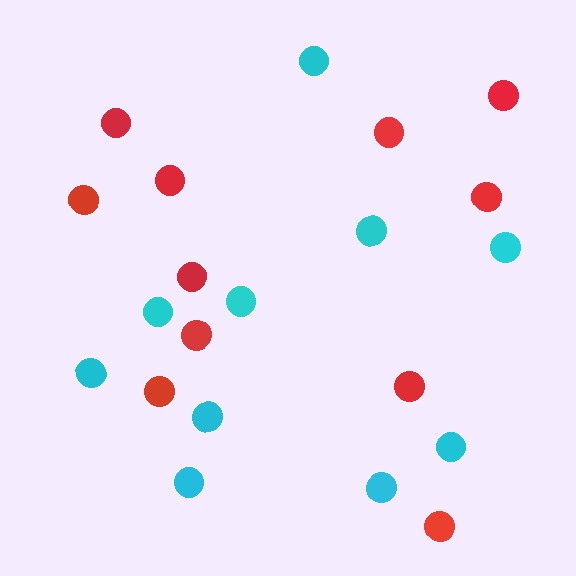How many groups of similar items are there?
There are 2 groups: one group of cyan circles (10) and one group of red circles (11).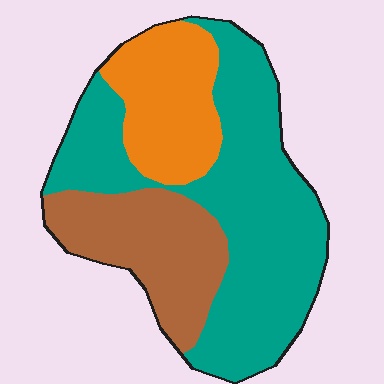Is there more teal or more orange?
Teal.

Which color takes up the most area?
Teal, at roughly 55%.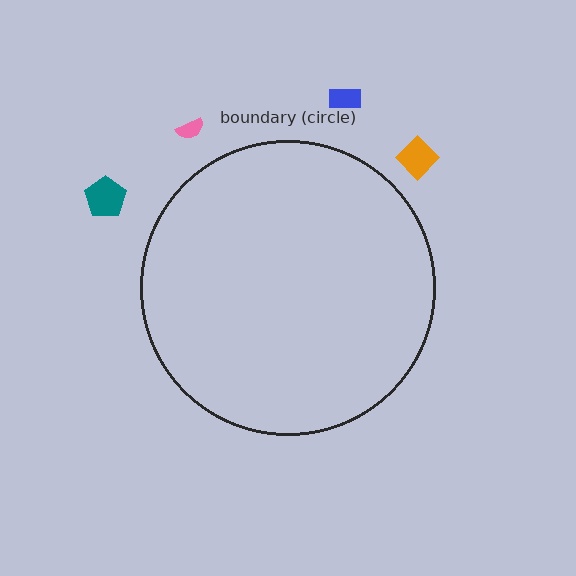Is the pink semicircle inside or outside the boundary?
Outside.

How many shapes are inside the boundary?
0 inside, 4 outside.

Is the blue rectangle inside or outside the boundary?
Outside.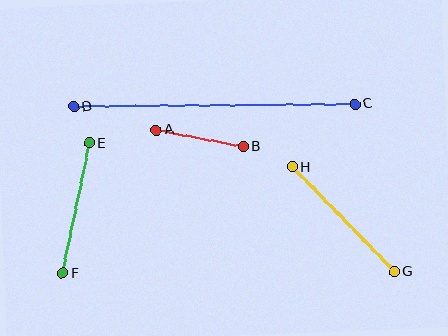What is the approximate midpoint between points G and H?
The midpoint is at approximately (343, 219) pixels.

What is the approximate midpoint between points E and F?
The midpoint is at approximately (76, 208) pixels.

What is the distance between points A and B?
The distance is approximately 88 pixels.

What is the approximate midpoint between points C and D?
The midpoint is at approximately (214, 105) pixels.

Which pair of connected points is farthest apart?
Points C and D are farthest apart.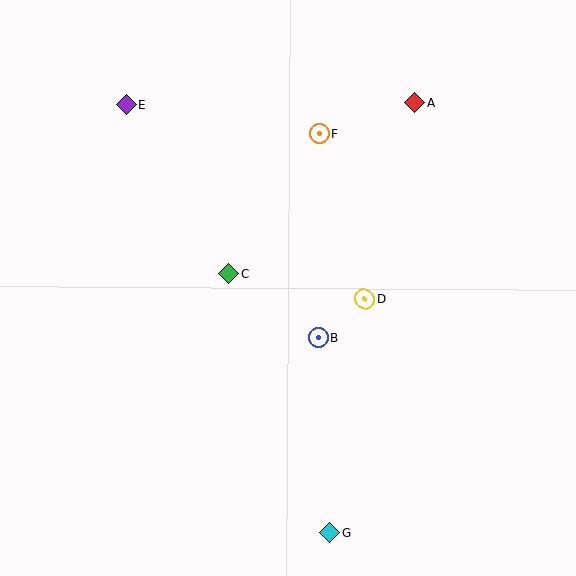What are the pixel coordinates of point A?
Point A is at (415, 103).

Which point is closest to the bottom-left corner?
Point G is closest to the bottom-left corner.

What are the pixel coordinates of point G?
Point G is at (330, 533).